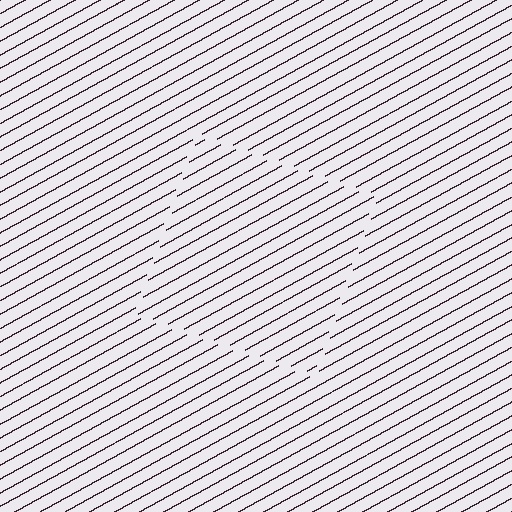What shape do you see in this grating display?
An illusory square. The interior of the shape contains the same grating, shifted by half a period — the contour is defined by the phase discontinuity where line-ends from the inner and outer gratings abut.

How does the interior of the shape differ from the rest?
The interior of the shape contains the same grating, shifted by half a period — the contour is defined by the phase discontinuity where line-ends from the inner and outer gratings abut.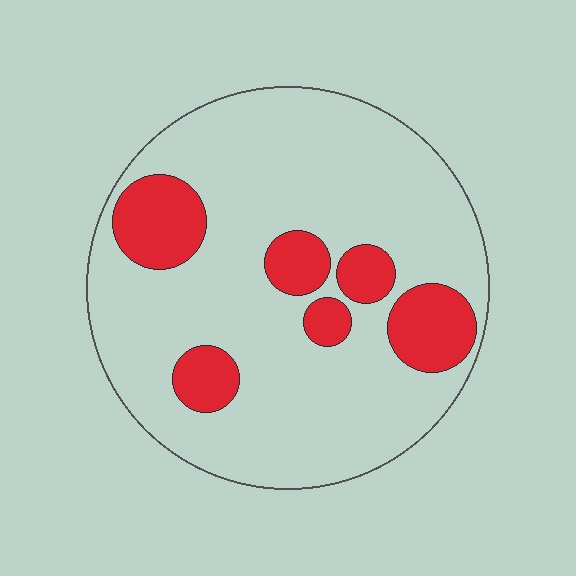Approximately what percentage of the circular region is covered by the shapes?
Approximately 20%.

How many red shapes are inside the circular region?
6.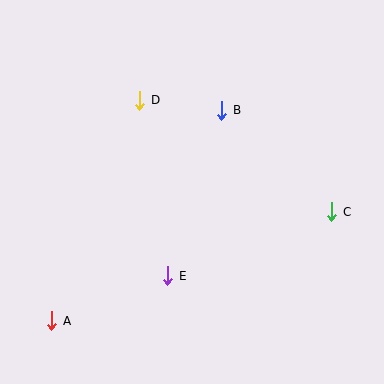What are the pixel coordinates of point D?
Point D is at (140, 100).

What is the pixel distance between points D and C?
The distance between D and C is 222 pixels.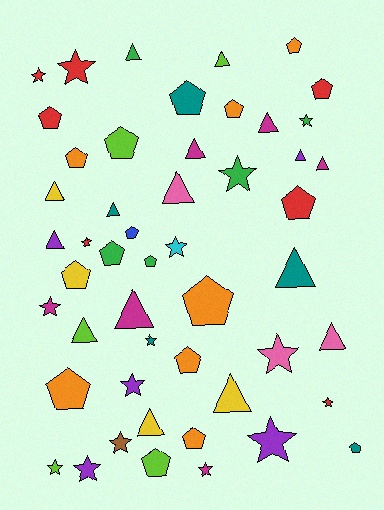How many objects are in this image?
There are 50 objects.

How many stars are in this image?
There are 16 stars.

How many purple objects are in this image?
There are 5 purple objects.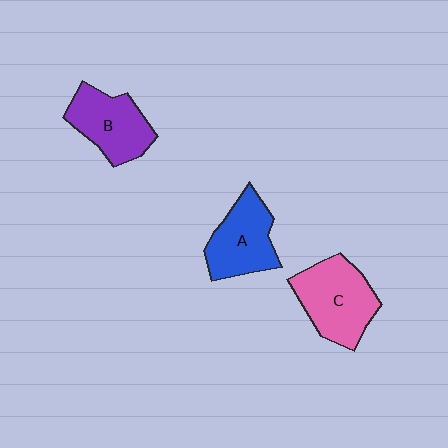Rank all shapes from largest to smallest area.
From largest to smallest: C (pink), B (purple), A (blue).